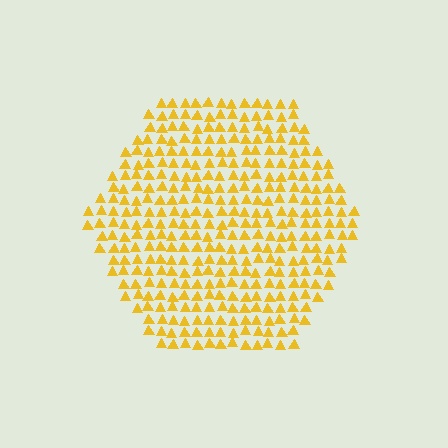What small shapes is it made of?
It is made of small triangles.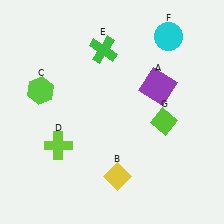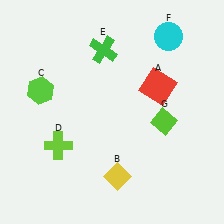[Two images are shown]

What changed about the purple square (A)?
In Image 1, A is purple. In Image 2, it changed to red.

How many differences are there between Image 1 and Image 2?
There is 1 difference between the two images.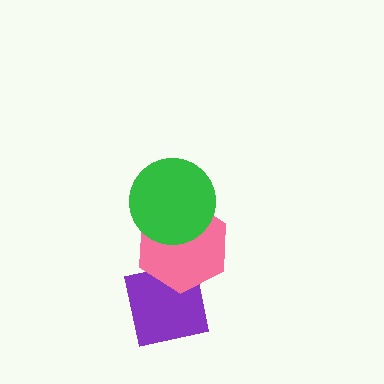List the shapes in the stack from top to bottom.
From top to bottom: the green circle, the pink hexagon, the purple square.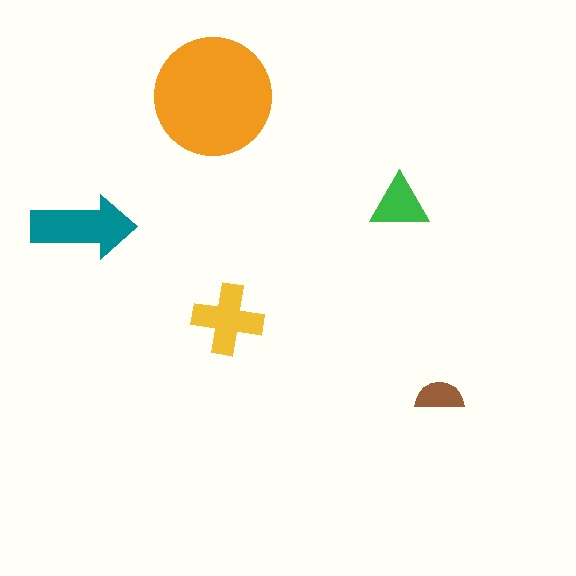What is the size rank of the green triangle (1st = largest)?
4th.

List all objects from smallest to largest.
The brown semicircle, the green triangle, the yellow cross, the teal arrow, the orange circle.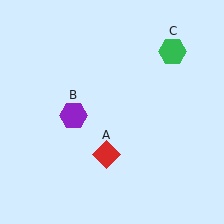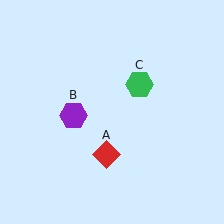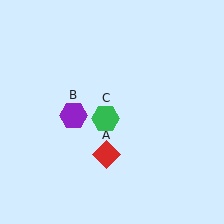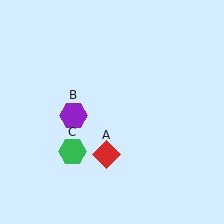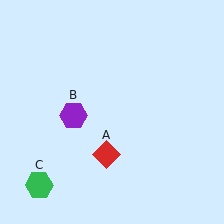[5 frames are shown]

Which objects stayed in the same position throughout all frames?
Red diamond (object A) and purple hexagon (object B) remained stationary.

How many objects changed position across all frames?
1 object changed position: green hexagon (object C).